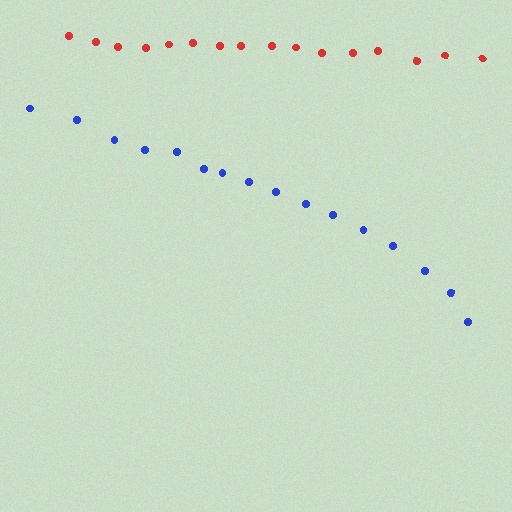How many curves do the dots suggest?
There are 2 distinct paths.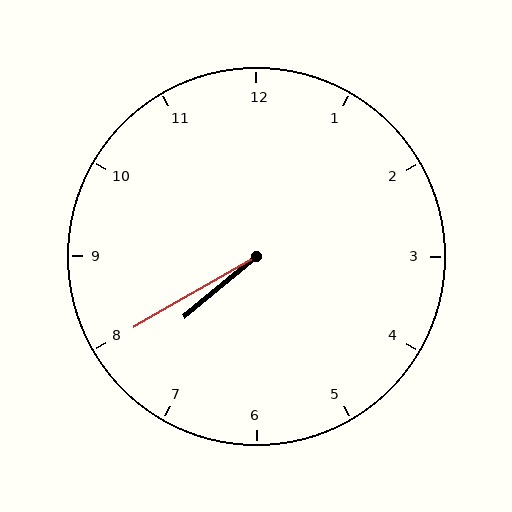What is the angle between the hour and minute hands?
Approximately 10 degrees.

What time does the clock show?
7:40.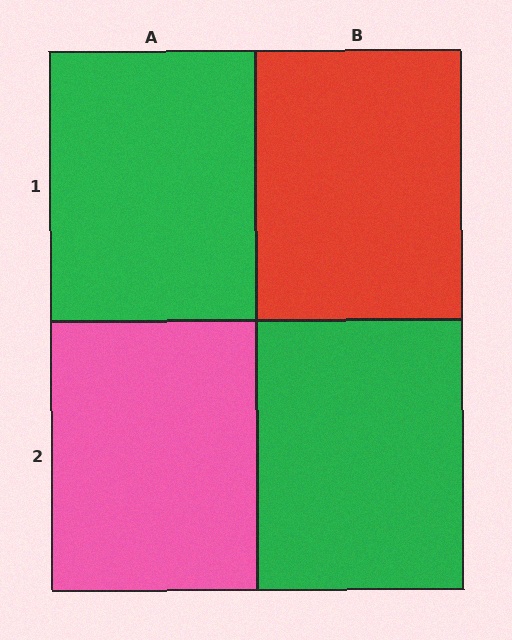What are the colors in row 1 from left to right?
Green, red.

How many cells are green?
2 cells are green.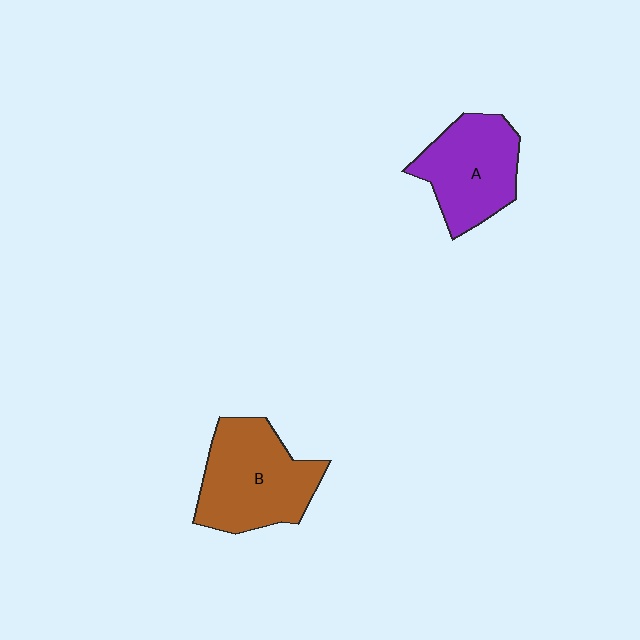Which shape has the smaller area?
Shape A (purple).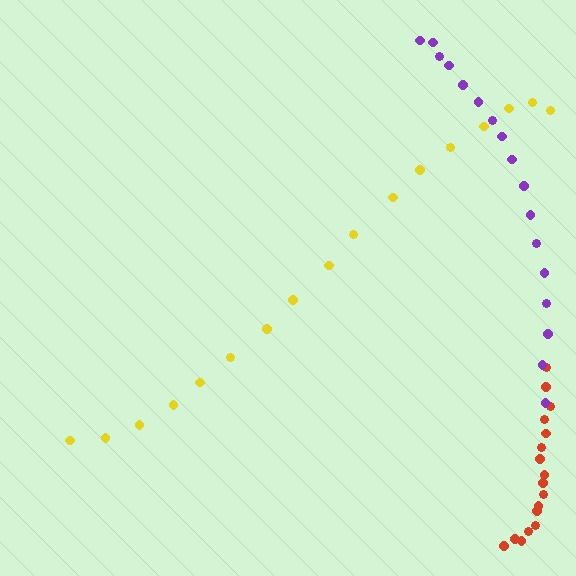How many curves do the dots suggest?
There are 3 distinct paths.